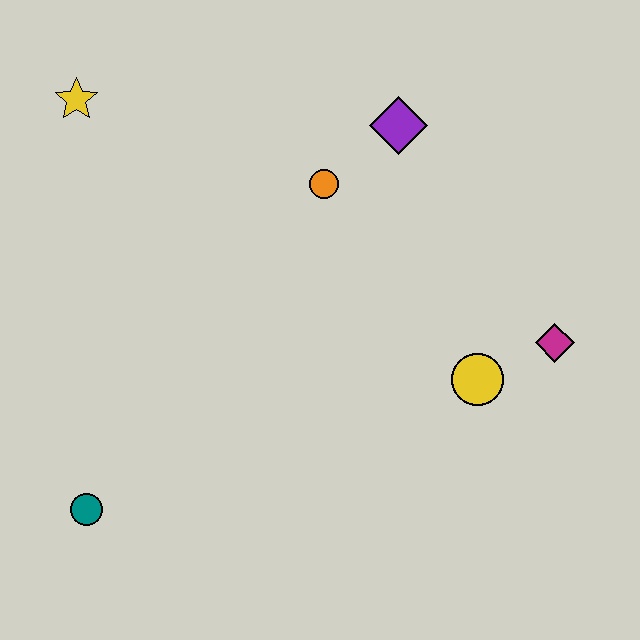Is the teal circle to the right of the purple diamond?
No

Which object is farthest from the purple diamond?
The teal circle is farthest from the purple diamond.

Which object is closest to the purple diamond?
The orange circle is closest to the purple diamond.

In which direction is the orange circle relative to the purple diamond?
The orange circle is to the left of the purple diamond.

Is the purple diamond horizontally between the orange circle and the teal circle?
No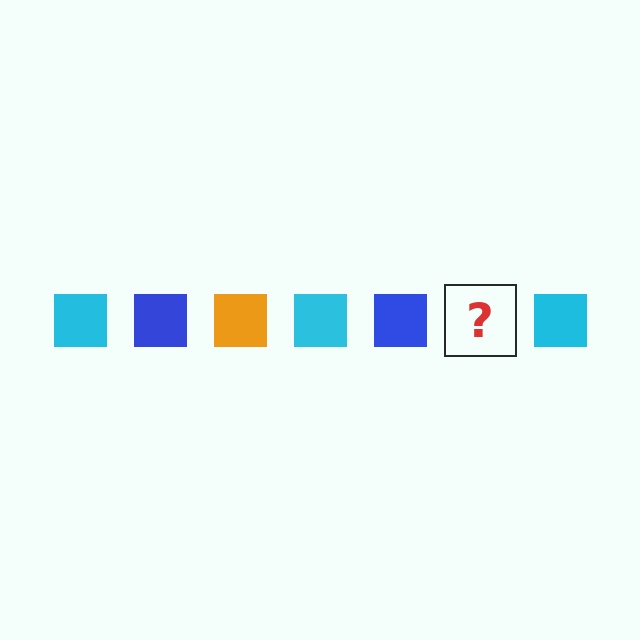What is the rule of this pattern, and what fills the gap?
The rule is that the pattern cycles through cyan, blue, orange squares. The gap should be filled with an orange square.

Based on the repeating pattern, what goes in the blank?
The blank should be an orange square.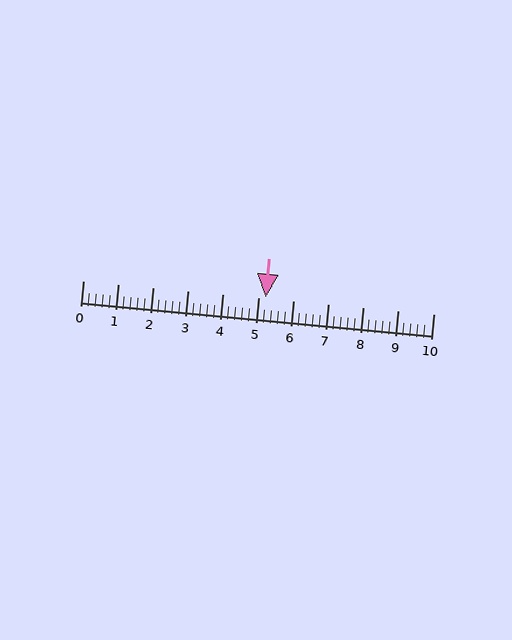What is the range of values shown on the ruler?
The ruler shows values from 0 to 10.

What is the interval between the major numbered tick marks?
The major tick marks are spaced 1 units apart.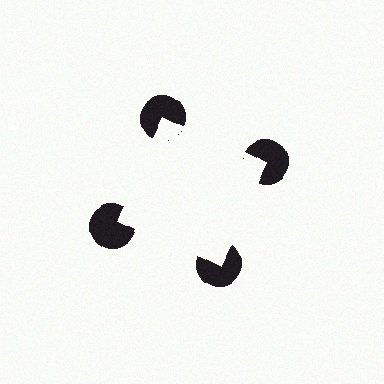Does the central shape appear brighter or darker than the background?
It typically appears slightly brighter than the background, even though no actual brightness change is drawn.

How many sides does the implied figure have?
4 sides.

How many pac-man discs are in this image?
There are 4 — one at each vertex of the illusory square.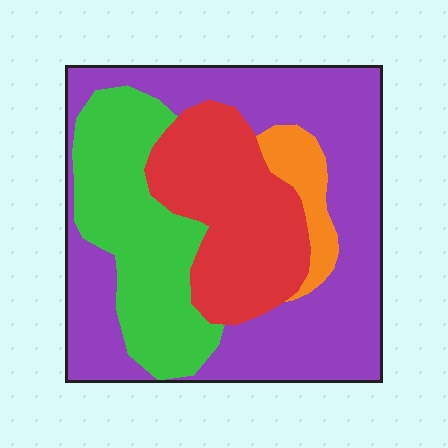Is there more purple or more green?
Purple.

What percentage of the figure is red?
Red covers about 25% of the figure.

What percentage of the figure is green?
Green covers around 25% of the figure.